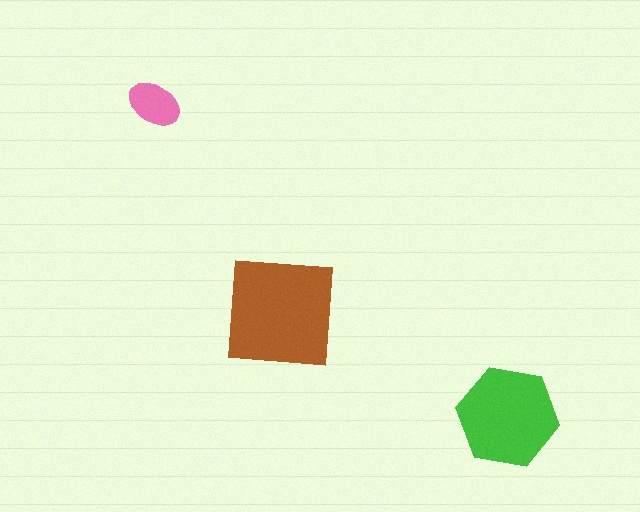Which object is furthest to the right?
The green hexagon is rightmost.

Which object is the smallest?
The pink ellipse.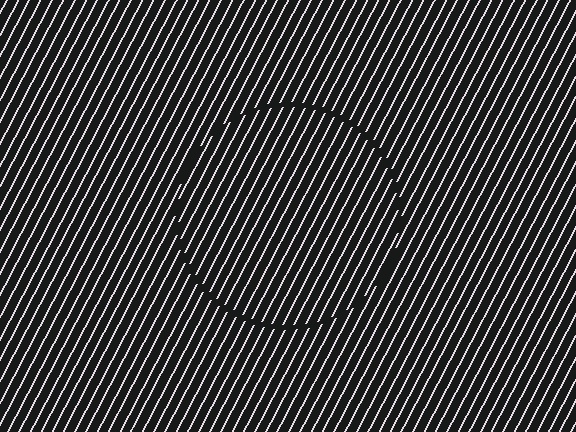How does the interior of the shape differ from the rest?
The interior of the shape contains the same grating, shifted by half a period — the contour is defined by the phase discontinuity where line-ends from the inner and outer gratings abut.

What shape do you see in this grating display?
An illusory circle. The interior of the shape contains the same grating, shifted by half a period — the contour is defined by the phase discontinuity where line-ends from the inner and outer gratings abut.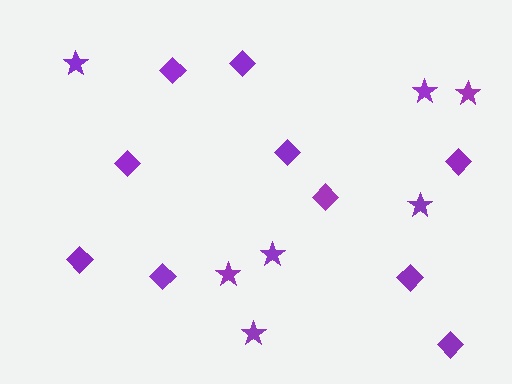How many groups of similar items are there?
There are 2 groups: one group of diamonds (10) and one group of stars (7).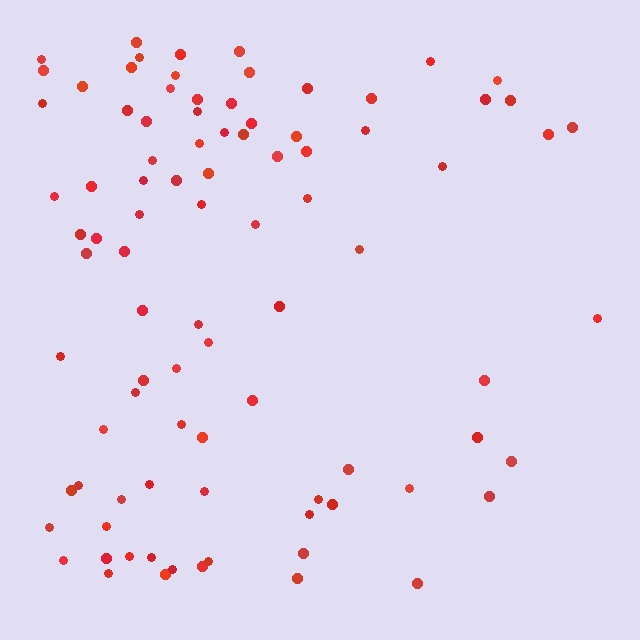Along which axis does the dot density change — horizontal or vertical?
Horizontal.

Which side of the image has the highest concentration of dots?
The left.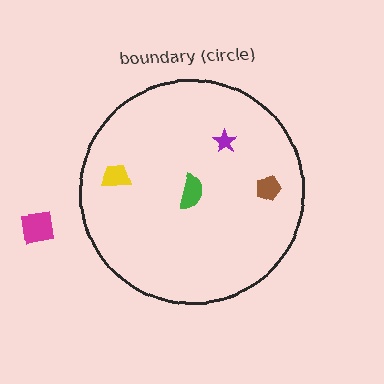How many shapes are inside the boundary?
4 inside, 1 outside.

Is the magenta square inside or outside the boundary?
Outside.